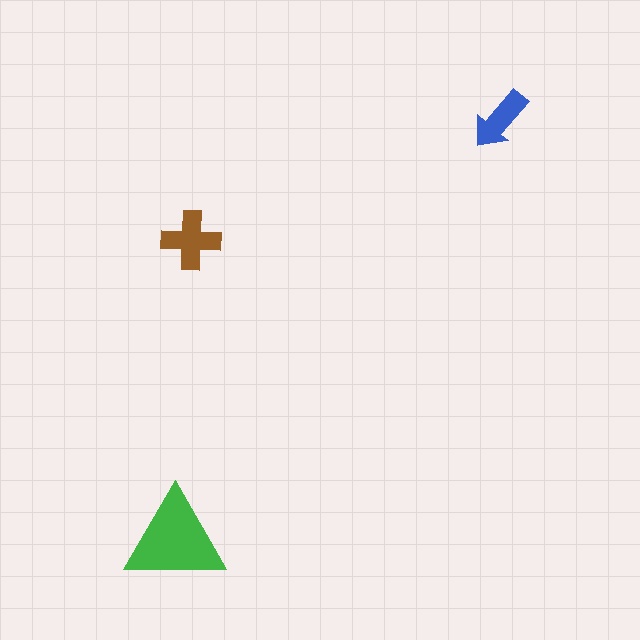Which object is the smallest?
The blue arrow.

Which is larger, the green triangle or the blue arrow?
The green triangle.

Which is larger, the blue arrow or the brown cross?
The brown cross.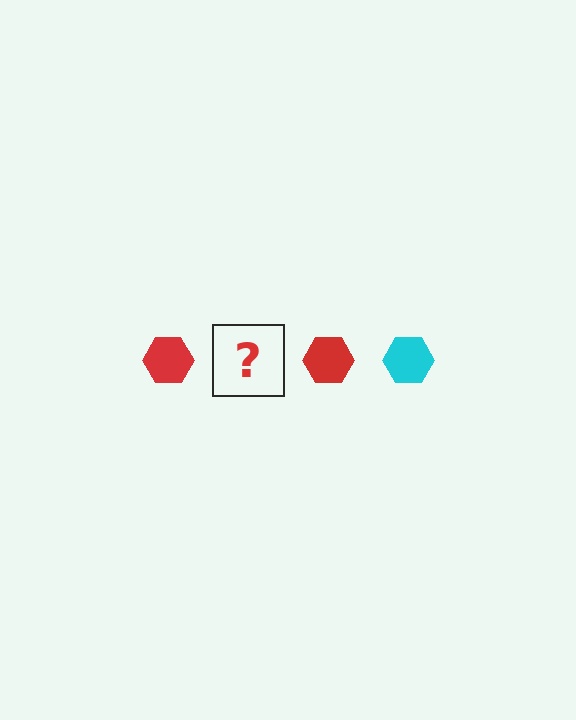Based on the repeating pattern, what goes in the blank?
The blank should be a cyan hexagon.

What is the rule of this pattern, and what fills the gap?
The rule is that the pattern cycles through red, cyan hexagons. The gap should be filled with a cyan hexagon.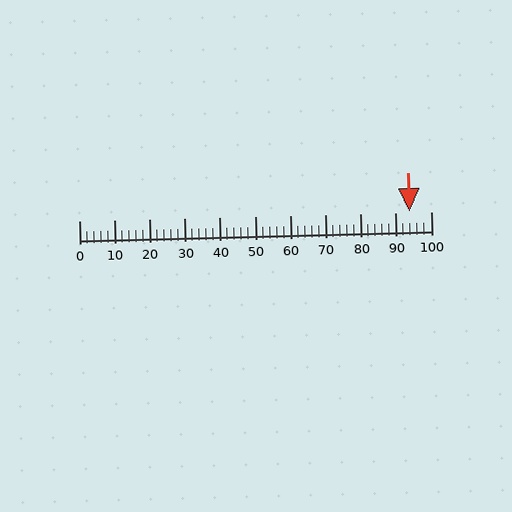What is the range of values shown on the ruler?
The ruler shows values from 0 to 100.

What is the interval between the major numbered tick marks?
The major tick marks are spaced 10 units apart.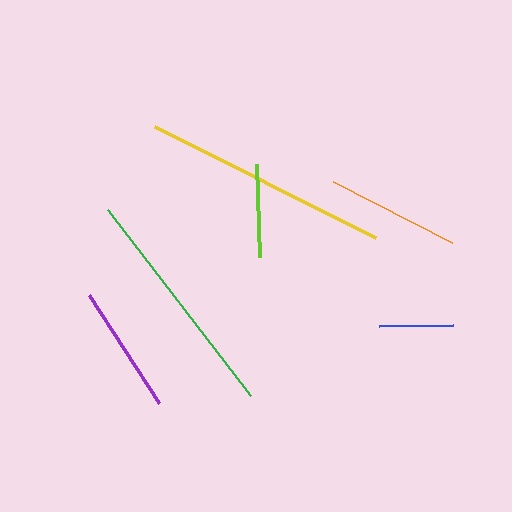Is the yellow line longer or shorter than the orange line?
The yellow line is longer than the orange line.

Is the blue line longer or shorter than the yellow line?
The yellow line is longer than the blue line.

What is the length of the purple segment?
The purple segment is approximately 128 pixels long.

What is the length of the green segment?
The green segment is approximately 234 pixels long.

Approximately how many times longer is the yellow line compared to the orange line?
The yellow line is approximately 1.9 times the length of the orange line.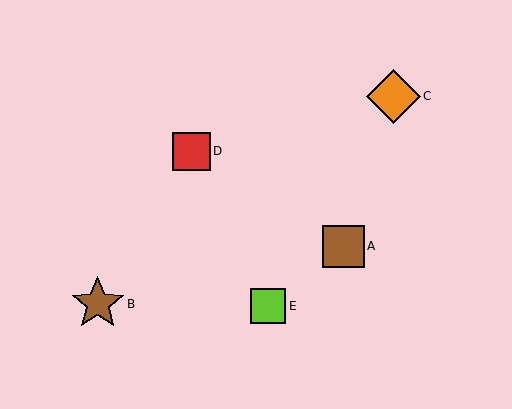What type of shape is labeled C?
Shape C is an orange diamond.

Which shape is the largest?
The orange diamond (labeled C) is the largest.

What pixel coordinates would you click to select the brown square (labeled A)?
Click at (343, 246) to select the brown square A.